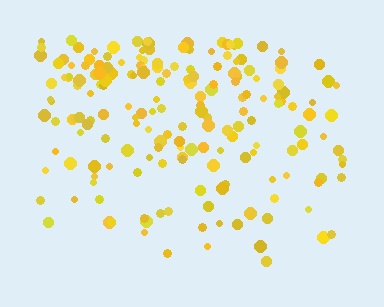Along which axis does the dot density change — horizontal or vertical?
Vertical.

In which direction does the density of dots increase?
From bottom to top, with the top side densest.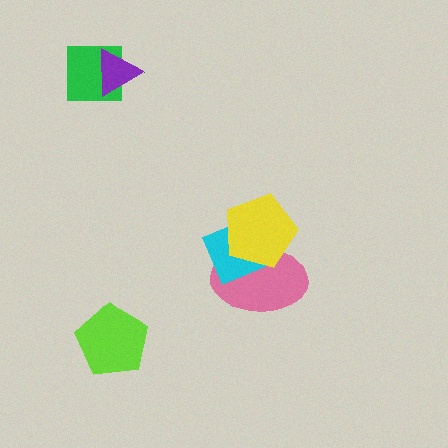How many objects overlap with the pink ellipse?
2 objects overlap with the pink ellipse.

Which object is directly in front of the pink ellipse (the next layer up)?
The cyan diamond is directly in front of the pink ellipse.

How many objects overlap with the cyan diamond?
2 objects overlap with the cyan diamond.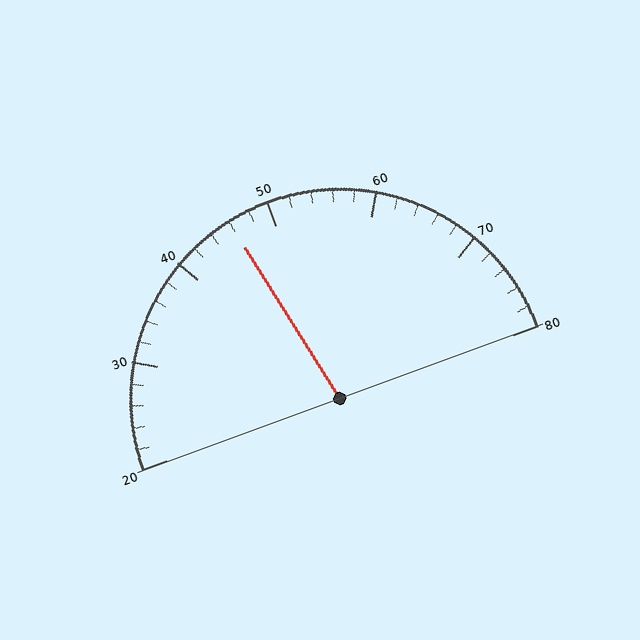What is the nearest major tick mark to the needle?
The nearest major tick mark is 50.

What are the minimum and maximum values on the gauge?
The gauge ranges from 20 to 80.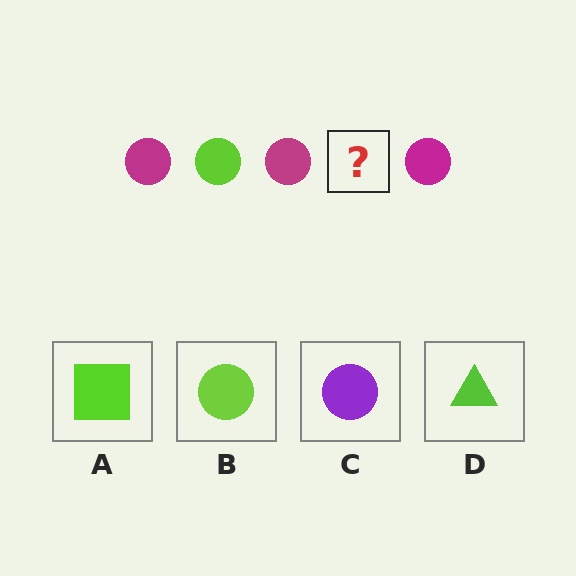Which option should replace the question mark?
Option B.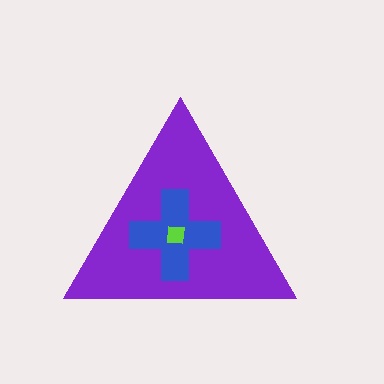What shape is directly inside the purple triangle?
The blue cross.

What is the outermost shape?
The purple triangle.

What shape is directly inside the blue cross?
The lime square.